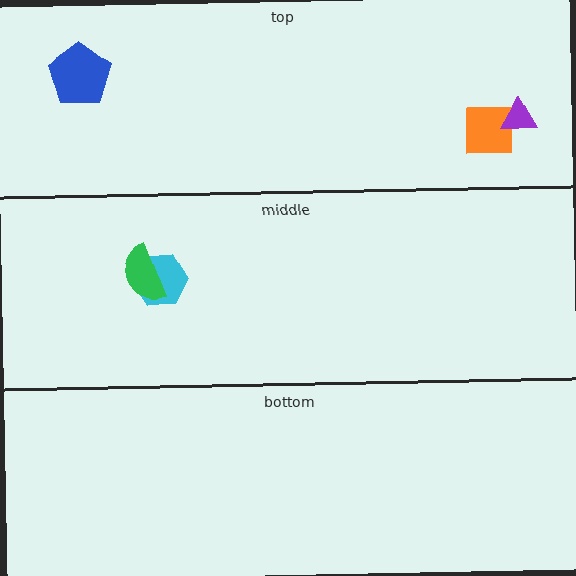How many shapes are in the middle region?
2.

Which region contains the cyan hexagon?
The middle region.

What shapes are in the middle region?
The cyan hexagon, the green semicircle.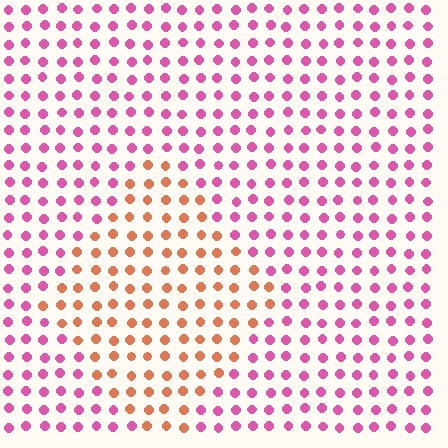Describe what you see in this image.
The image is filled with small pink elements in a uniform arrangement. A diamond-shaped region is visible where the elements are tinted to a slightly different hue, forming a subtle color boundary.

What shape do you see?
I see a diamond.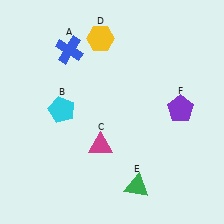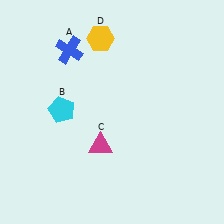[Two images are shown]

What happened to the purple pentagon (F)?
The purple pentagon (F) was removed in Image 2. It was in the top-right area of Image 1.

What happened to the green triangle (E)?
The green triangle (E) was removed in Image 2. It was in the bottom-right area of Image 1.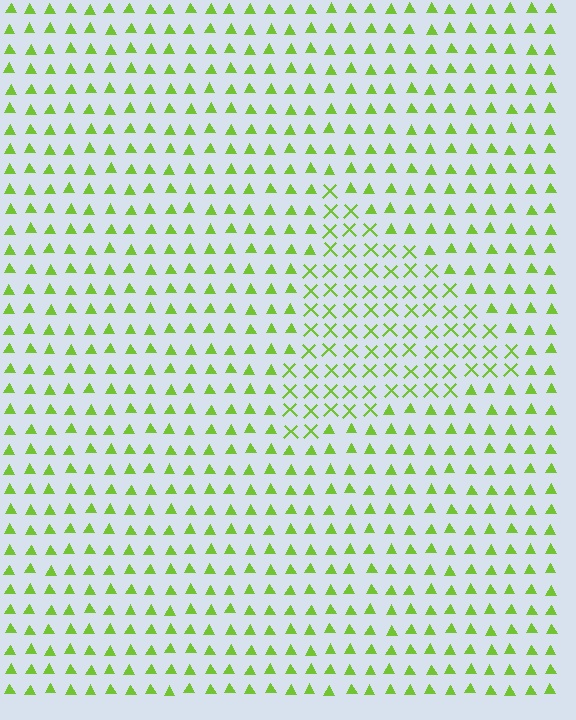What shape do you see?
I see a triangle.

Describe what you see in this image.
The image is filled with small lime elements arranged in a uniform grid. A triangle-shaped region contains X marks, while the surrounding area contains triangles. The boundary is defined purely by the change in element shape.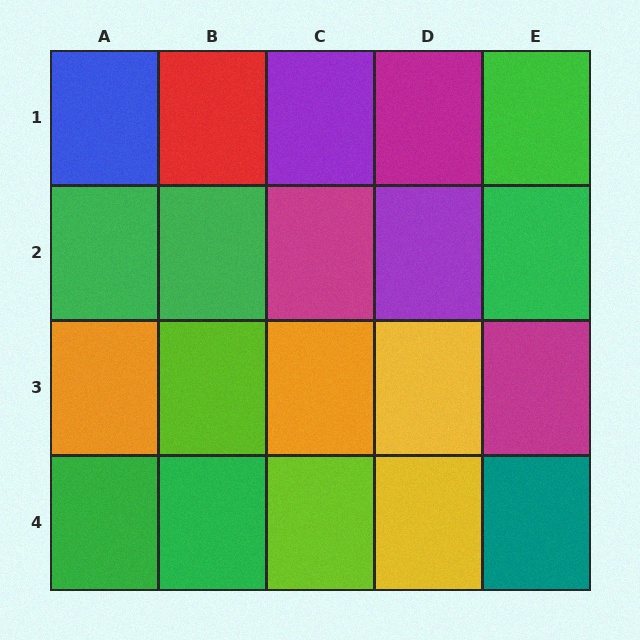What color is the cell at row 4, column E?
Teal.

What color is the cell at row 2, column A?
Green.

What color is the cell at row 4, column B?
Green.